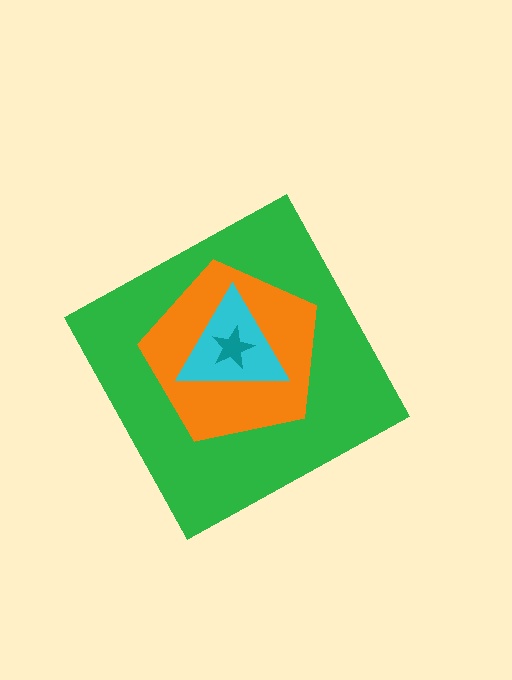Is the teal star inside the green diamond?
Yes.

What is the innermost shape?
The teal star.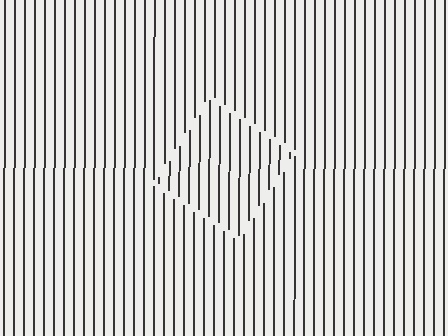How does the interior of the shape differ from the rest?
The interior of the shape contains the same grating, shifted by half a period — the contour is defined by the phase discontinuity where line-ends from the inner and outer gratings abut.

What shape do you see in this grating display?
An illusory square. The interior of the shape contains the same grating, shifted by half a period — the contour is defined by the phase discontinuity where line-ends from the inner and outer gratings abut.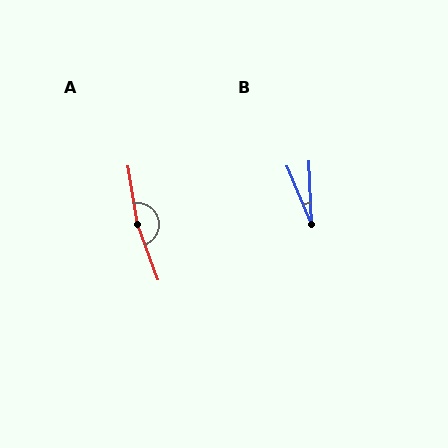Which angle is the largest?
A, at approximately 169 degrees.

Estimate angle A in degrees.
Approximately 169 degrees.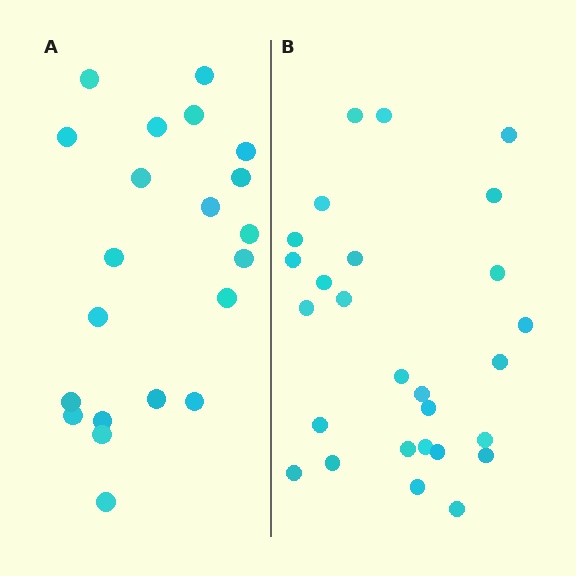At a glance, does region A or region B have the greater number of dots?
Region B (the right region) has more dots.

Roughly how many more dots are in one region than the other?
Region B has about 6 more dots than region A.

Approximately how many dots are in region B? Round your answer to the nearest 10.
About 30 dots. (The exact count is 27, which rounds to 30.)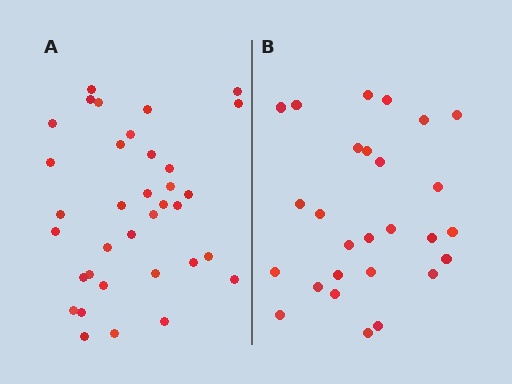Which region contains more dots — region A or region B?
Region A (the left region) has more dots.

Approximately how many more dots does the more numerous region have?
Region A has roughly 8 or so more dots than region B.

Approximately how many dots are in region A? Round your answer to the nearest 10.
About 40 dots. (The exact count is 35, which rounds to 40.)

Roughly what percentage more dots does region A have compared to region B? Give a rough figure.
About 30% more.